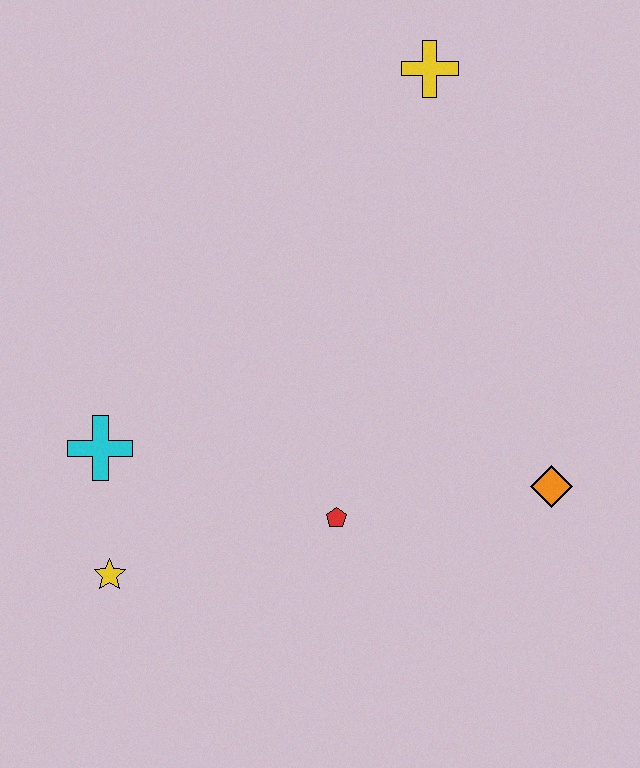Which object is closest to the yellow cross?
The orange diamond is closest to the yellow cross.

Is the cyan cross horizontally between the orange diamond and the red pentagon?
No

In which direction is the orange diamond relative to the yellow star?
The orange diamond is to the right of the yellow star.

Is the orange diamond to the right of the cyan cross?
Yes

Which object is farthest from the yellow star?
The yellow cross is farthest from the yellow star.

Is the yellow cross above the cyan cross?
Yes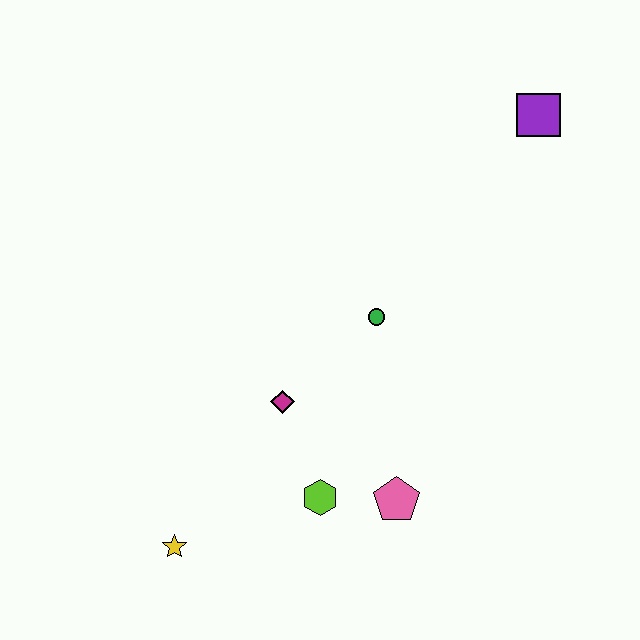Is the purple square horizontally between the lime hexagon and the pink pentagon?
No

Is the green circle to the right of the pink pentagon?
No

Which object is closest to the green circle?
The magenta diamond is closest to the green circle.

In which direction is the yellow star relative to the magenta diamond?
The yellow star is below the magenta diamond.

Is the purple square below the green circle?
No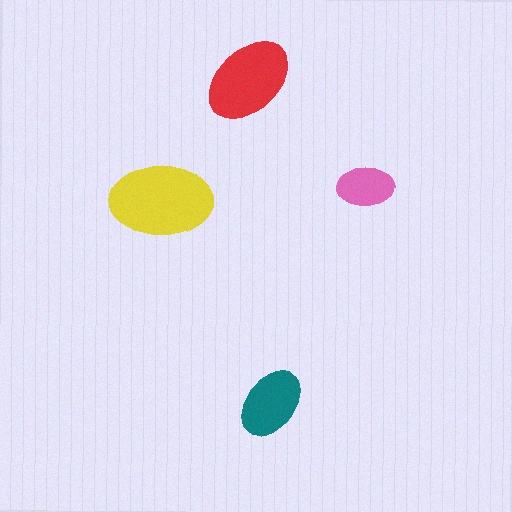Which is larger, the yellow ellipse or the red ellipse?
The yellow one.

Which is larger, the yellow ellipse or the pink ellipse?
The yellow one.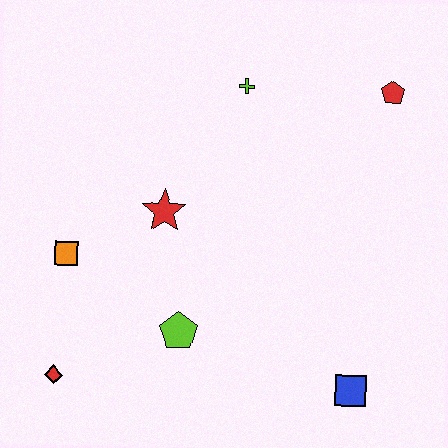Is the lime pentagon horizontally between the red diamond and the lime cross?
Yes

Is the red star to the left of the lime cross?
Yes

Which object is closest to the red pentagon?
The lime cross is closest to the red pentagon.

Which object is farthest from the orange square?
The red pentagon is farthest from the orange square.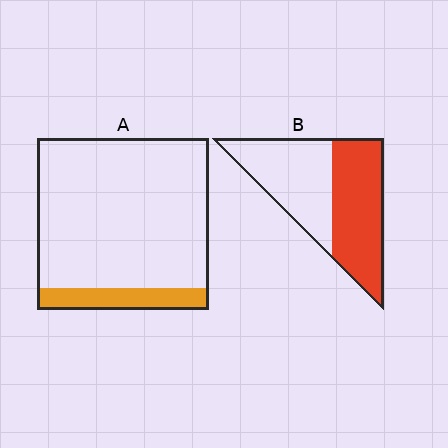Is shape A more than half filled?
No.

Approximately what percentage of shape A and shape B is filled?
A is approximately 15% and B is approximately 50%.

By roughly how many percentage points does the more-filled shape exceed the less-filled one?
By roughly 40 percentage points (B over A).